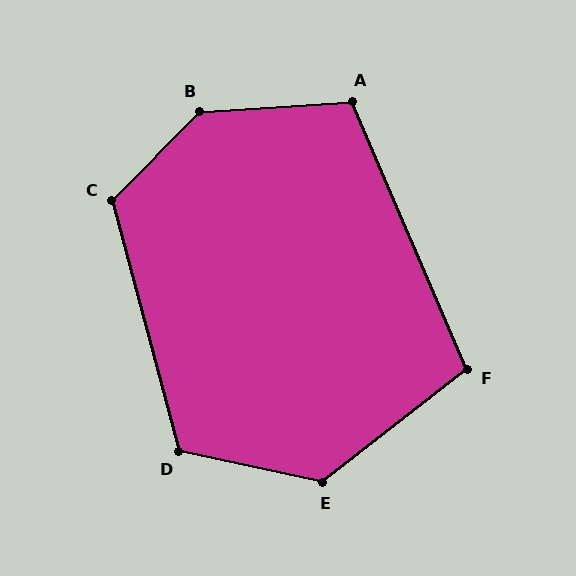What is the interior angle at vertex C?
Approximately 120 degrees (obtuse).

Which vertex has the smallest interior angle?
F, at approximately 105 degrees.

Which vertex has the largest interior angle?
B, at approximately 139 degrees.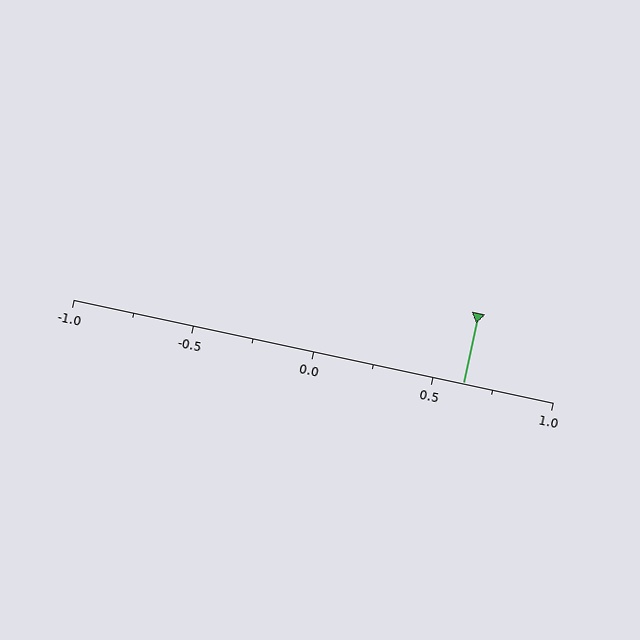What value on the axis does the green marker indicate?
The marker indicates approximately 0.62.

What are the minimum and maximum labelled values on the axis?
The axis runs from -1.0 to 1.0.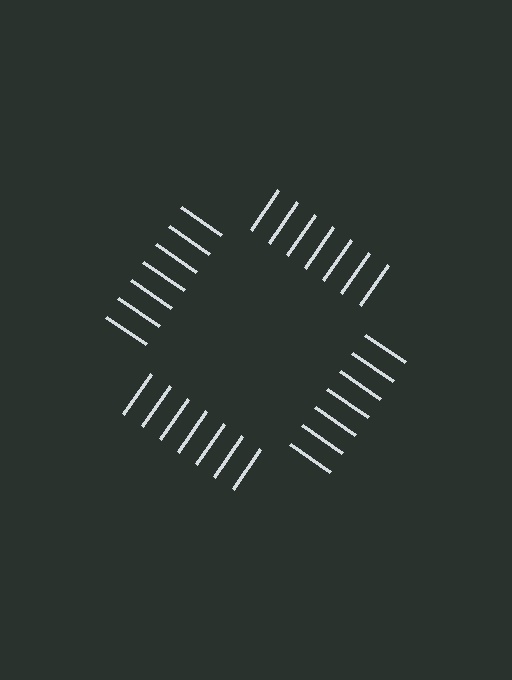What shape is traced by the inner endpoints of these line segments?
An illusory square — the line segments terminate on its edges but no continuous stroke is drawn.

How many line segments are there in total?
28 — 7 along each of the 4 edges.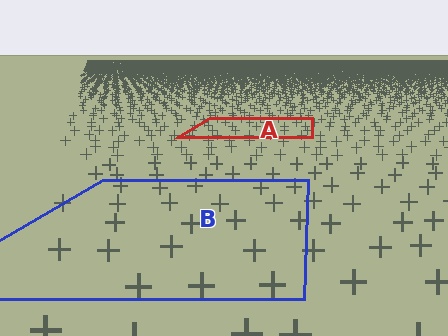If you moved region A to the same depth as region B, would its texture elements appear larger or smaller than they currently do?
They would appear larger. At a closer depth, the same texture elements are projected at a bigger on-screen size.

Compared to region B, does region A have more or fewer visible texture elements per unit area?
Region A has more texture elements per unit area — they are packed more densely because it is farther away.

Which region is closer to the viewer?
Region B is closer. The texture elements there are larger and more spread out.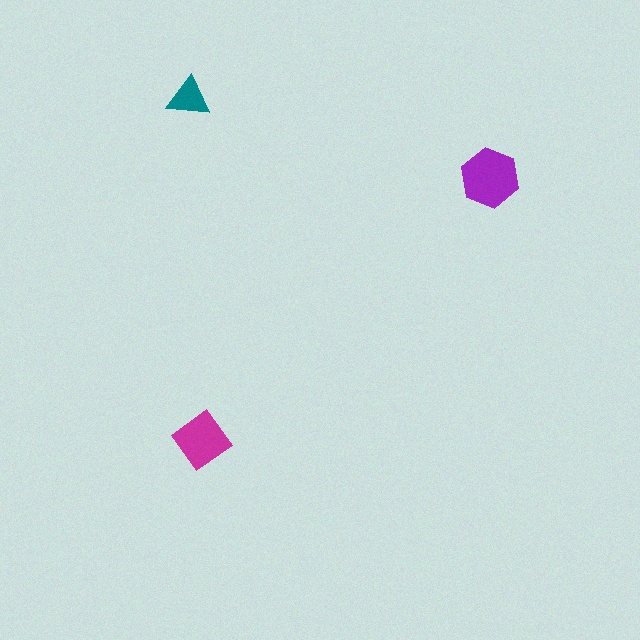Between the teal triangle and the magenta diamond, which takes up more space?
The magenta diamond.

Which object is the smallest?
The teal triangle.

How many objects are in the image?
There are 3 objects in the image.